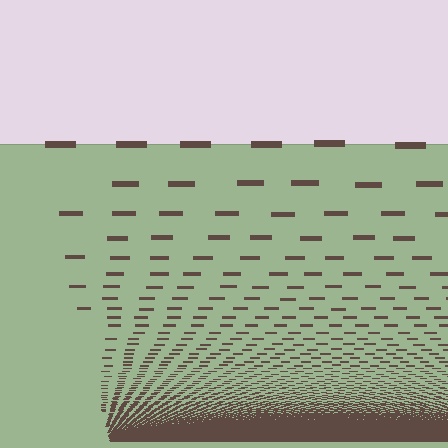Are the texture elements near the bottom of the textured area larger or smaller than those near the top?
Smaller. The gradient is inverted — elements near the bottom are smaller and denser.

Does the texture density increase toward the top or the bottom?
Density increases toward the bottom.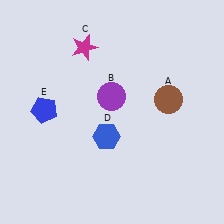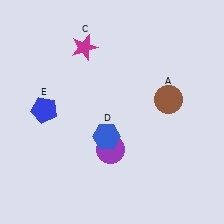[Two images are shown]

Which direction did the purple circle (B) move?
The purple circle (B) moved down.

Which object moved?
The purple circle (B) moved down.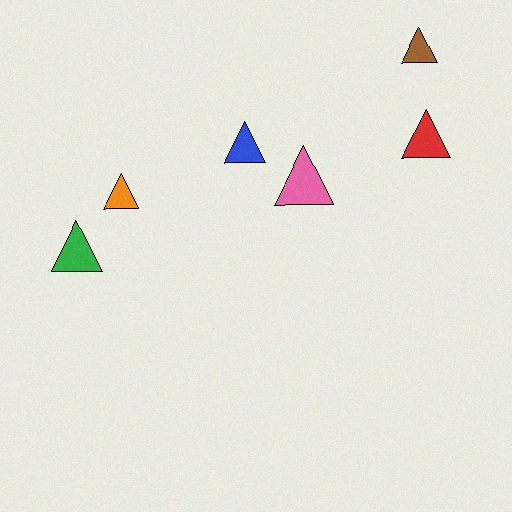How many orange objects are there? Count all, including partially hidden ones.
There is 1 orange object.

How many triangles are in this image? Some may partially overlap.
There are 6 triangles.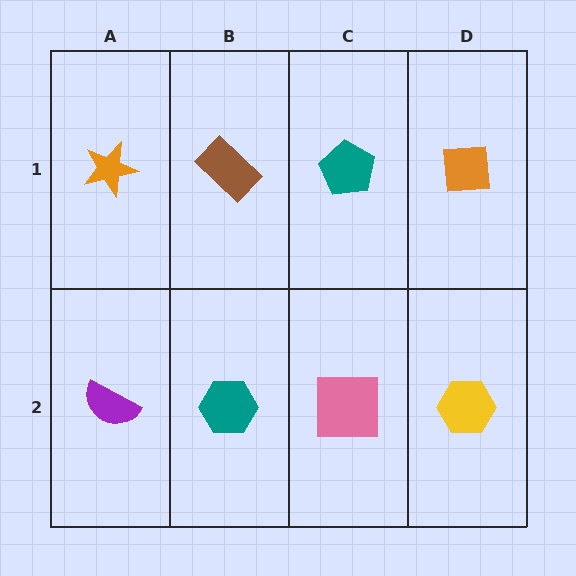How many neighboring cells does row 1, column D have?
2.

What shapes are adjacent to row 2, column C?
A teal pentagon (row 1, column C), a teal hexagon (row 2, column B), a yellow hexagon (row 2, column D).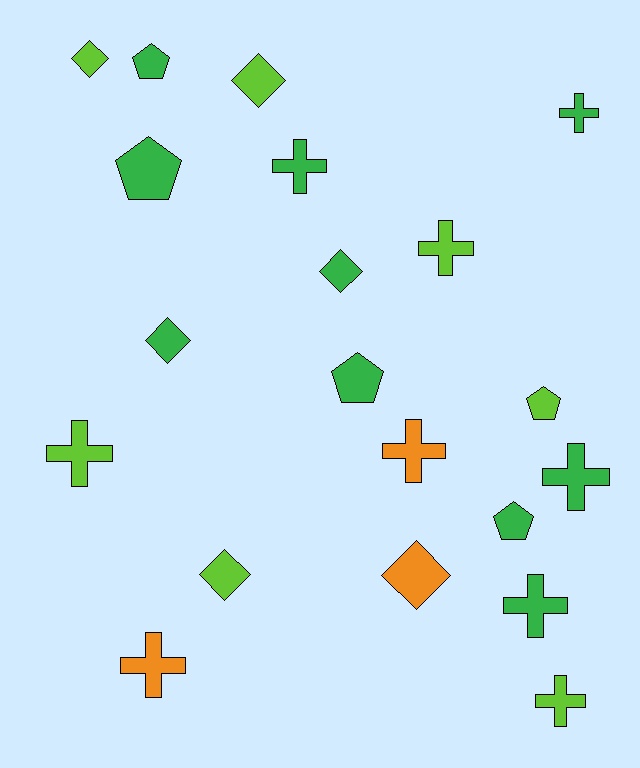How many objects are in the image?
There are 20 objects.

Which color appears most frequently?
Green, with 10 objects.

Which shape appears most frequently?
Cross, with 9 objects.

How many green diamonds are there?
There are 2 green diamonds.